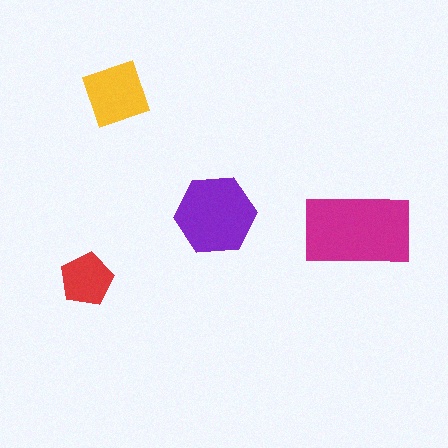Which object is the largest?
The magenta rectangle.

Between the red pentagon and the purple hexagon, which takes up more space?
The purple hexagon.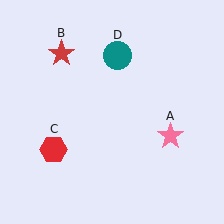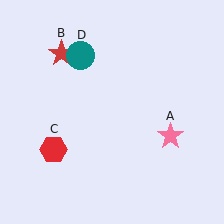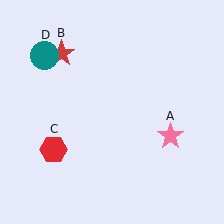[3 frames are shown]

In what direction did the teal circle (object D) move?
The teal circle (object D) moved left.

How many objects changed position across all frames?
1 object changed position: teal circle (object D).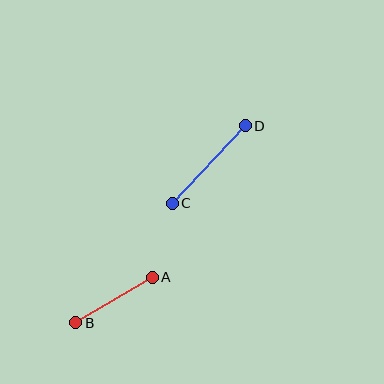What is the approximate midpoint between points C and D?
The midpoint is at approximately (209, 165) pixels.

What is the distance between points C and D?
The distance is approximately 106 pixels.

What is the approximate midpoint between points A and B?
The midpoint is at approximately (114, 300) pixels.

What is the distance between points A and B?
The distance is approximately 89 pixels.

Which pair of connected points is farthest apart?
Points C and D are farthest apart.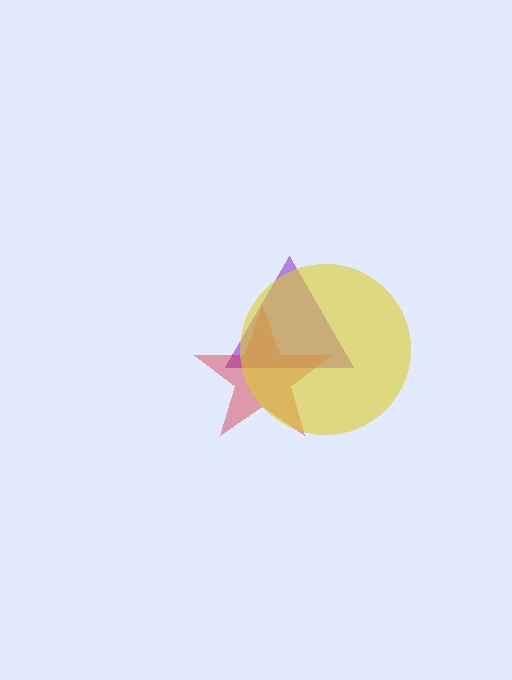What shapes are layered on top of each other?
The layered shapes are: a purple triangle, a red star, a yellow circle.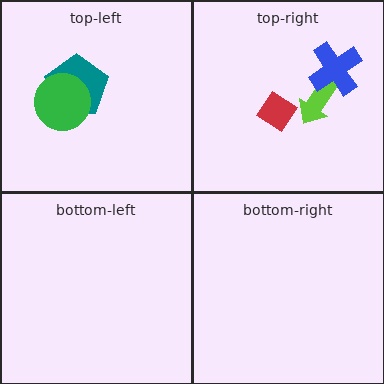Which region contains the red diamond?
The top-right region.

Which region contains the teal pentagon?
The top-left region.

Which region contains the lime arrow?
The top-right region.